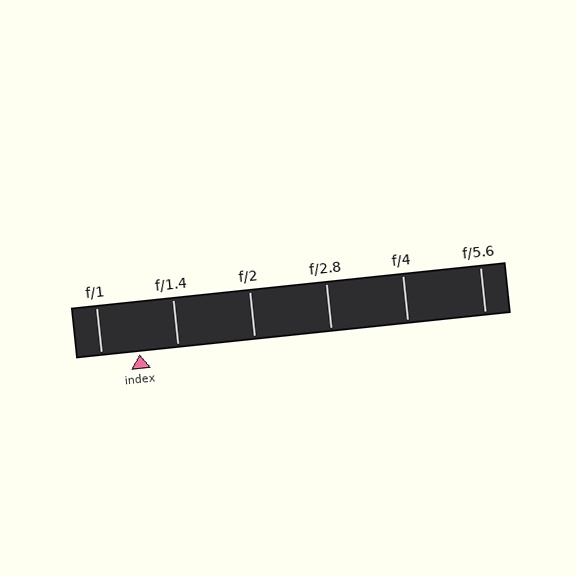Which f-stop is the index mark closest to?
The index mark is closest to f/1.4.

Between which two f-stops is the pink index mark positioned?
The index mark is between f/1 and f/1.4.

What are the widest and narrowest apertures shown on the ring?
The widest aperture shown is f/1 and the narrowest is f/5.6.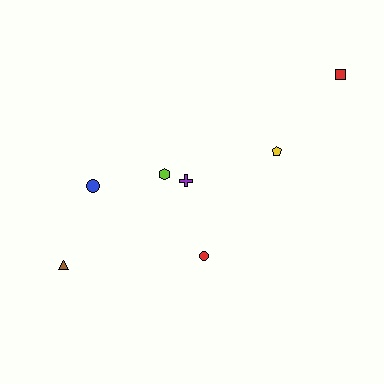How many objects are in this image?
There are 7 objects.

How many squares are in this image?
There is 1 square.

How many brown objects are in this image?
There is 1 brown object.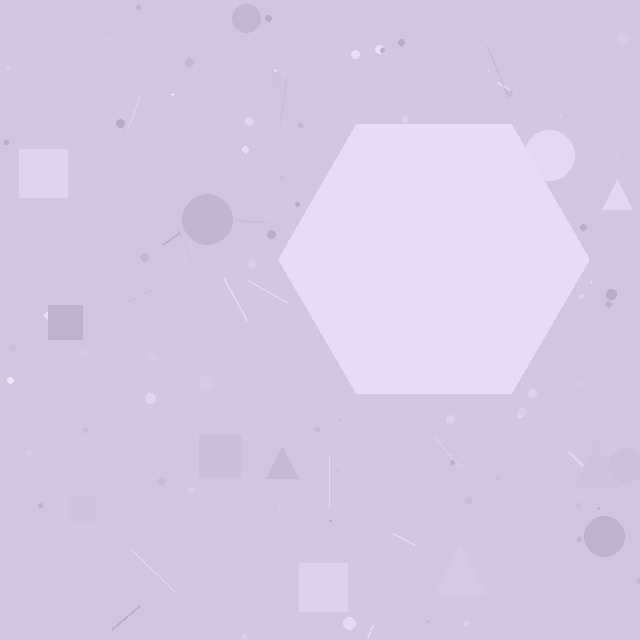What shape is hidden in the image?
A hexagon is hidden in the image.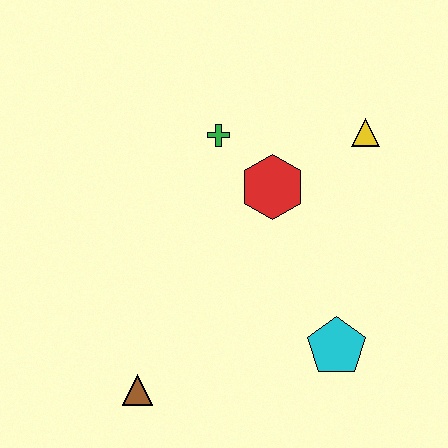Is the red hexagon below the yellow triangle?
Yes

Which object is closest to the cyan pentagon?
The red hexagon is closest to the cyan pentagon.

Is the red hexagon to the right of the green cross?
Yes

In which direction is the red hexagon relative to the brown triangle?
The red hexagon is above the brown triangle.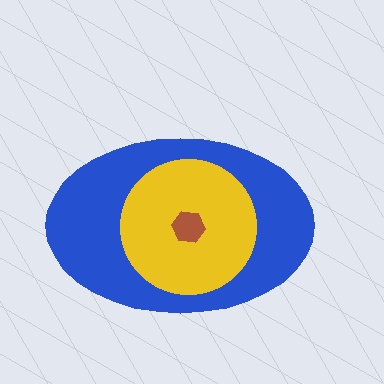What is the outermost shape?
The blue ellipse.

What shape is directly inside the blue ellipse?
The yellow circle.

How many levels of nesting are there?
3.